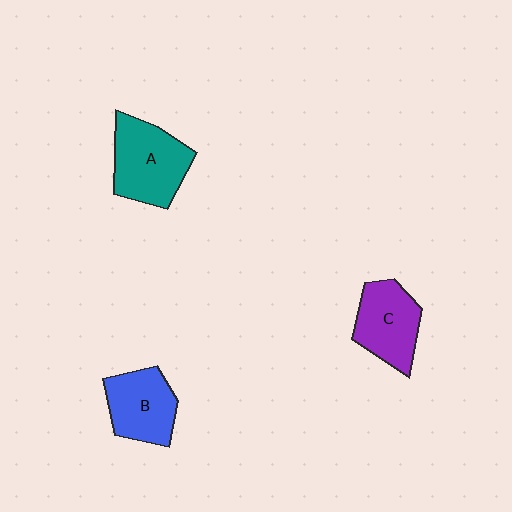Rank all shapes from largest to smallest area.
From largest to smallest: A (teal), C (purple), B (blue).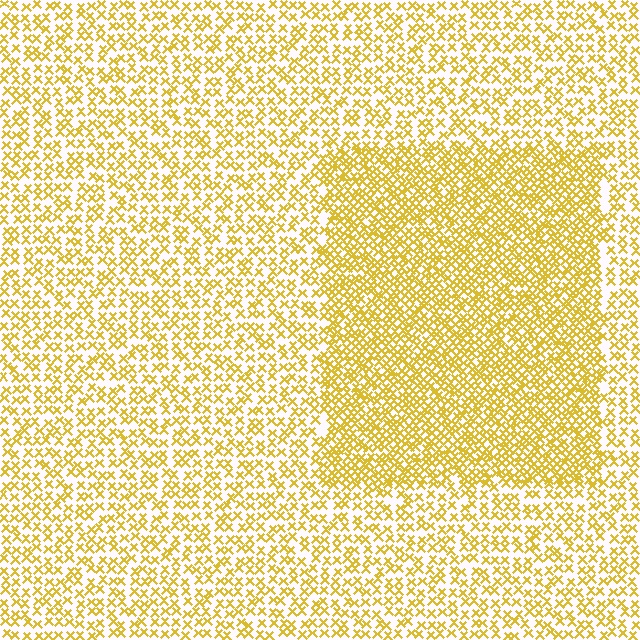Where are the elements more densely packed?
The elements are more densely packed inside the rectangle boundary.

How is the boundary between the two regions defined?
The boundary is defined by a change in element density (approximately 1.9x ratio). All elements are the same color, size, and shape.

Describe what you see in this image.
The image contains small yellow elements arranged at two different densities. A rectangle-shaped region is visible where the elements are more densely packed than the surrounding area.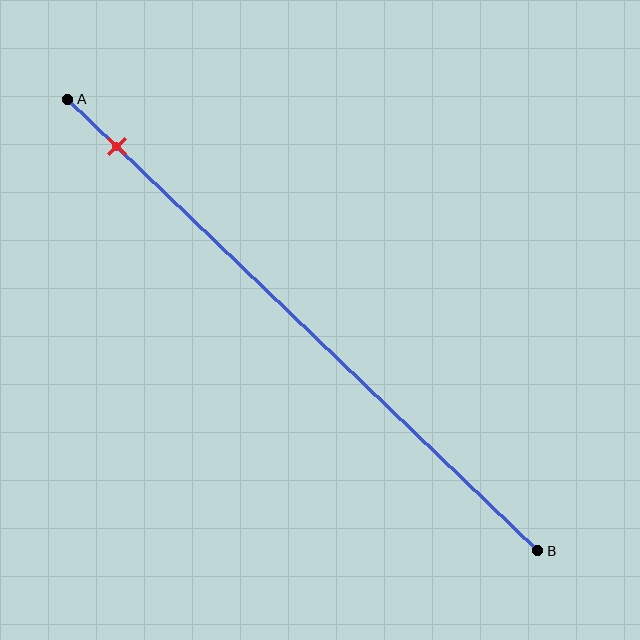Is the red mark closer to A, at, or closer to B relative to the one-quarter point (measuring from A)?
The red mark is closer to point A than the one-quarter point of segment AB.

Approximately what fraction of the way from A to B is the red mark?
The red mark is approximately 10% of the way from A to B.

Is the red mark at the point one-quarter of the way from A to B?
No, the mark is at about 10% from A, not at the 25% one-quarter point.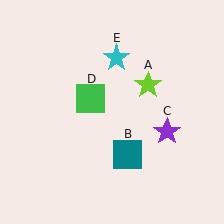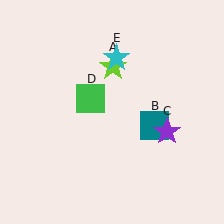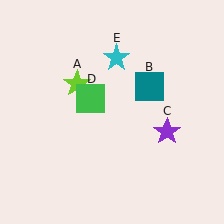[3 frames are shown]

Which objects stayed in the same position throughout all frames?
Purple star (object C) and green square (object D) and cyan star (object E) remained stationary.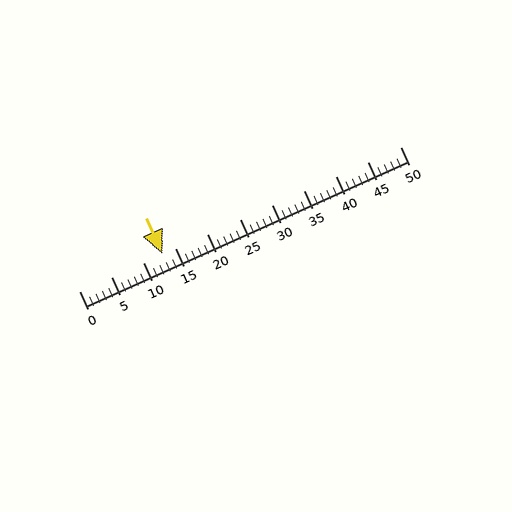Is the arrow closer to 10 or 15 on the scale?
The arrow is closer to 15.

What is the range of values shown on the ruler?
The ruler shows values from 0 to 50.